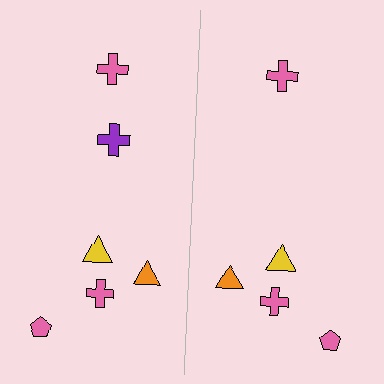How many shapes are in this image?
There are 11 shapes in this image.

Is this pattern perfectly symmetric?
No, the pattern is not perfectly symmetric. A purple cross is missing from the right side.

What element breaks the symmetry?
A purple cross is missing from the right side.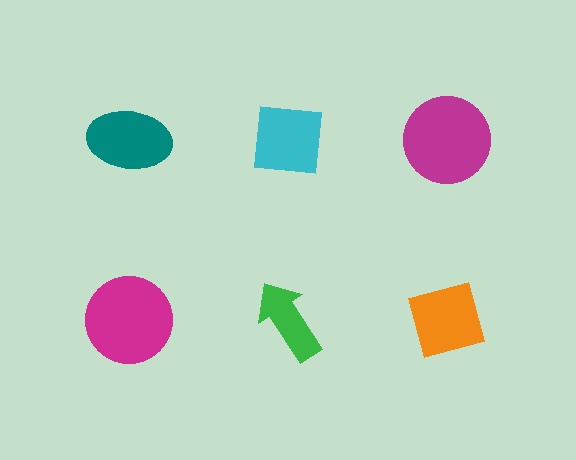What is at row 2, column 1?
A magenta circle.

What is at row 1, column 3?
A magenta circle.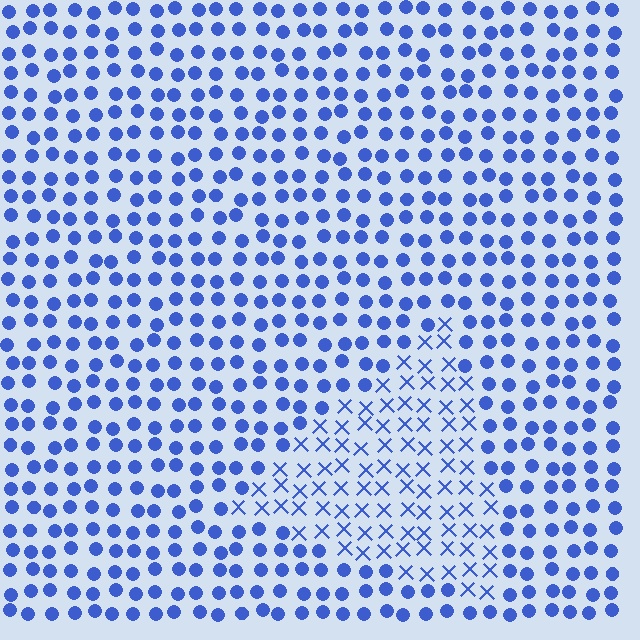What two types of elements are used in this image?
The image uses X marks inside the triangle region and circles outside it.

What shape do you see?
I see a triangle.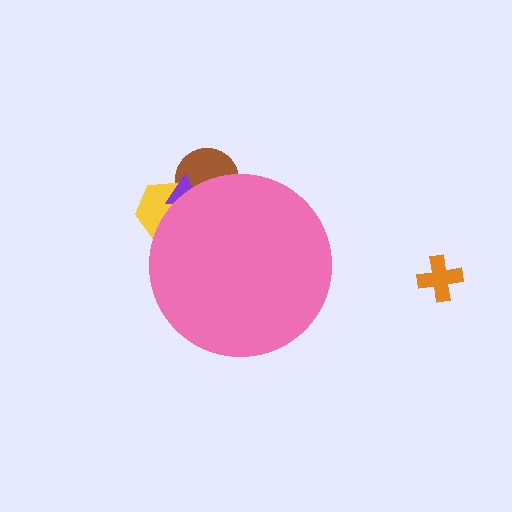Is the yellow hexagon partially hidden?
Yes, the yellow hexagon is partially hidden behind the pink circle.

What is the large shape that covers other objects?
A pink circle.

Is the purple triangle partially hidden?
Yes, the purple triangle is partially hidden behind the pink circle.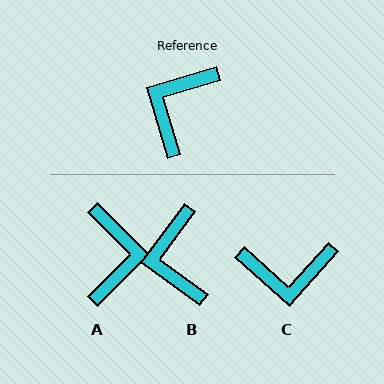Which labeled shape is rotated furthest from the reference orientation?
A, about 151 degrees away.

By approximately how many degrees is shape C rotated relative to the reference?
Approximately 121 degrees counter-clockwise.